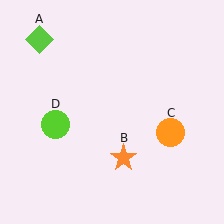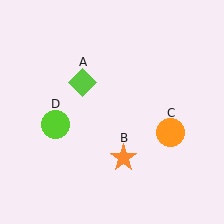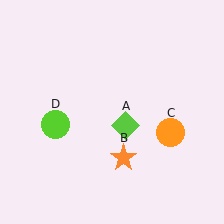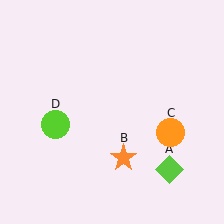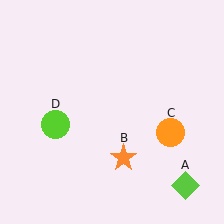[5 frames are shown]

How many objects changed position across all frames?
1 object changed position: lime diamond (object A).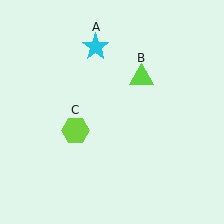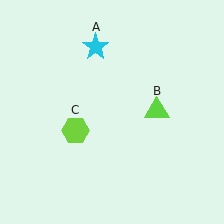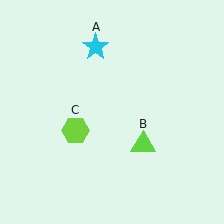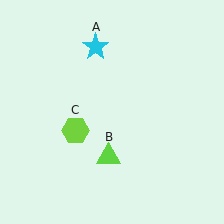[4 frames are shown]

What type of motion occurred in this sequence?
The lime triangle (object B) rotated clockwise around the center of the scene.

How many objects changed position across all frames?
1 object changed position: lime triangle (object B).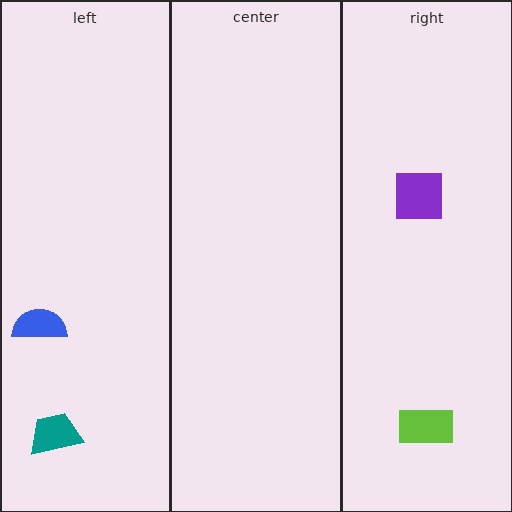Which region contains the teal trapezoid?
The left region.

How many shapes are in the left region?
2.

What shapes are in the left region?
The teal trapezoid, the blue semicircle.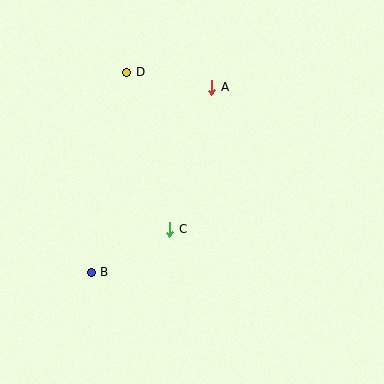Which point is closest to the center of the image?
Point C at (170, 229) is closest to the center.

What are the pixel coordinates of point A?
Point A is at (212, 87).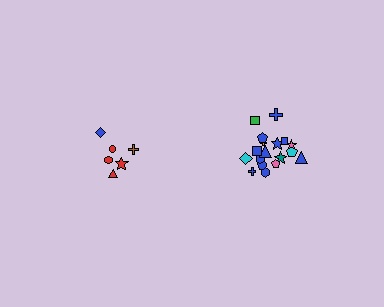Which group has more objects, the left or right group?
The right group.